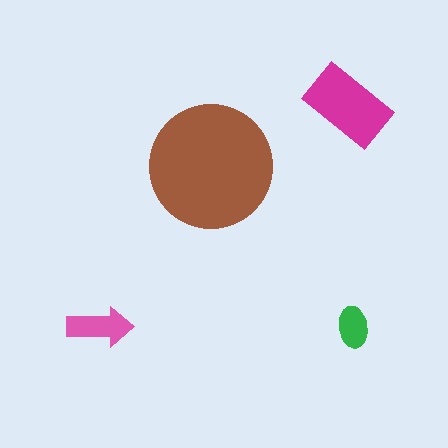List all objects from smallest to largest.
The green ellipse, the pink arrow, the magenta rectangle, the brown circle.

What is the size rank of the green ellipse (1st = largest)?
4th.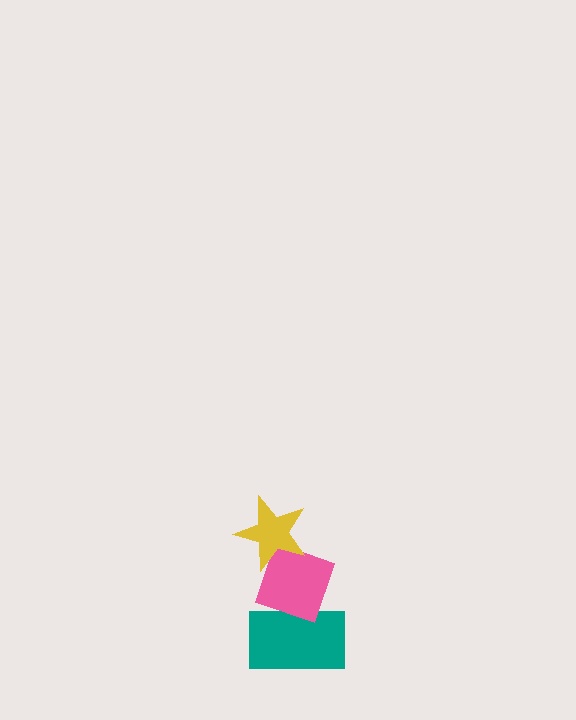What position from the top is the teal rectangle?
The teal rectangle is 3rd from the top.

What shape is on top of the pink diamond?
The yellow star is on top of the pink diamond.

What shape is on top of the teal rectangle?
The pink diamond is on top of the teal rectangle.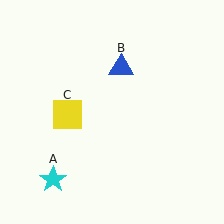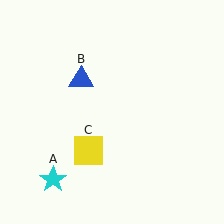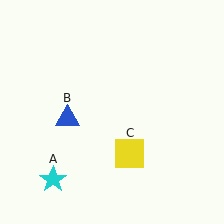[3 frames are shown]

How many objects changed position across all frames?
2 objects changed position: blue triangle (object B), yellow square (object C).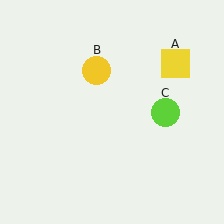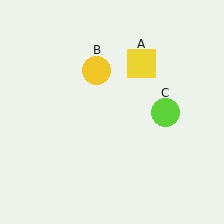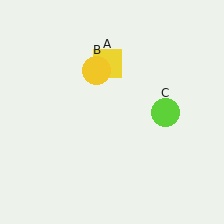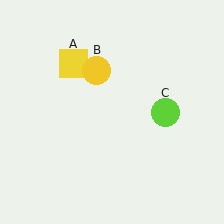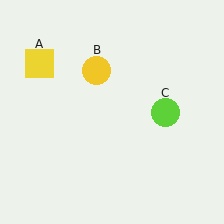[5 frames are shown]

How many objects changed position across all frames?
1 object changed position: yellow square (object A).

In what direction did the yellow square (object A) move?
The yellow square (object A) moved left.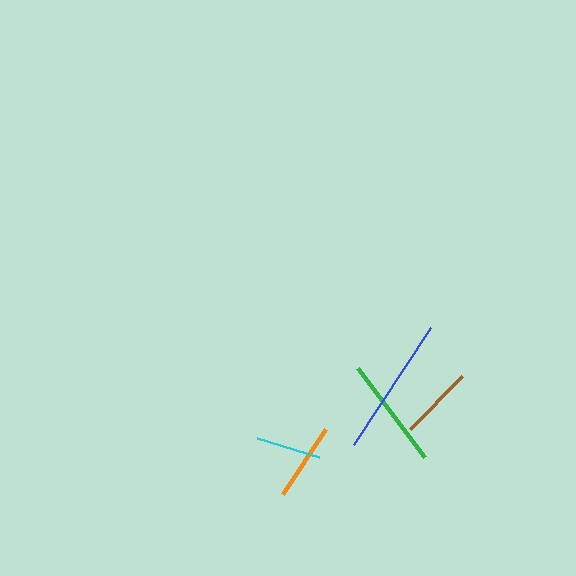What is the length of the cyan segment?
The cyan segment is approximately 65 pixels long.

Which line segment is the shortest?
The cyan line is the shortest at approximately 65 pixels.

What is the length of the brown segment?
The brown segment is approximately 75 pixels long.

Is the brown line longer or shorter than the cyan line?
The brown line is longer than the cyan line.